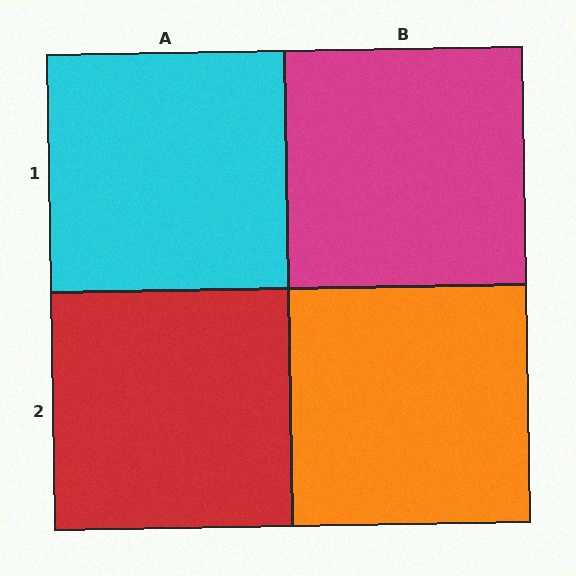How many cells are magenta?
1 cell is magenta.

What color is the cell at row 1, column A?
Cyan.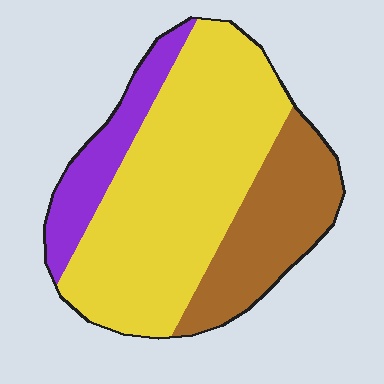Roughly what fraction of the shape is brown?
Brown takes up about one quarter (1/4) of the shape.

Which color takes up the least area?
Purple, at roughly 15%.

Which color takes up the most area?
Yellow, at roughly 60%.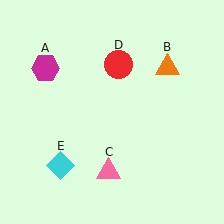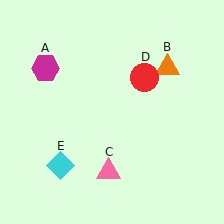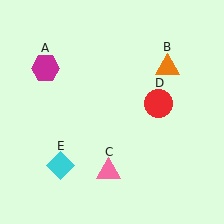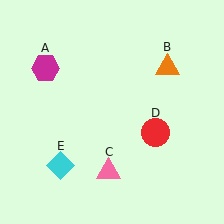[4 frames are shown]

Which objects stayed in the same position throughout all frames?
Magenta hexagon (object A) and orange triangle (object B) and pink triangle (object C) and cyan diamond (object E) remained stationary.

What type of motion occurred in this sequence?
The red circle (object D) rotated clockwise around the center of the scene.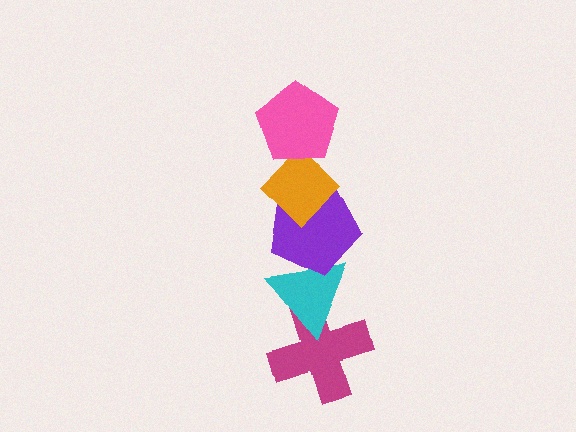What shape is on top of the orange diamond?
The pink pentagon is on top of the orange diamond.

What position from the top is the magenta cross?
The magenta cross is 5th from the top.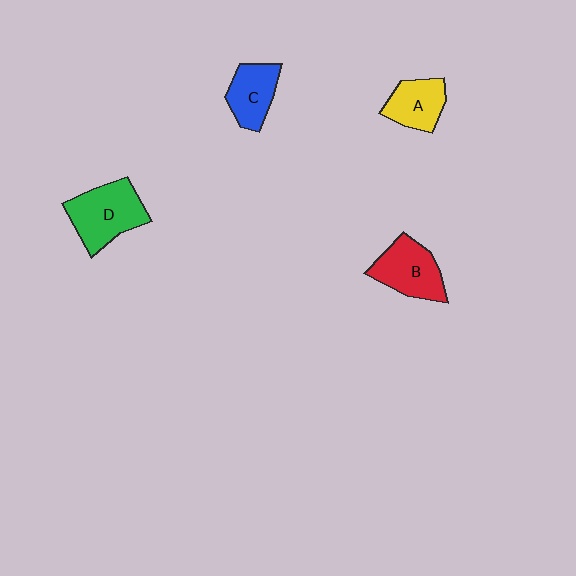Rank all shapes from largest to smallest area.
From largest to smallest: D (green), B (red), C (blue), A (yellow).